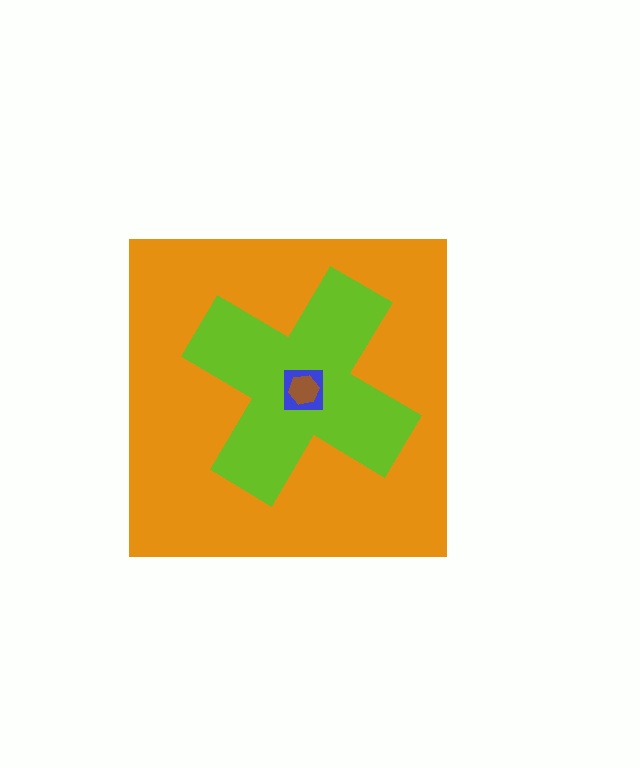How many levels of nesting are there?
4.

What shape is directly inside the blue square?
The brown hexagon.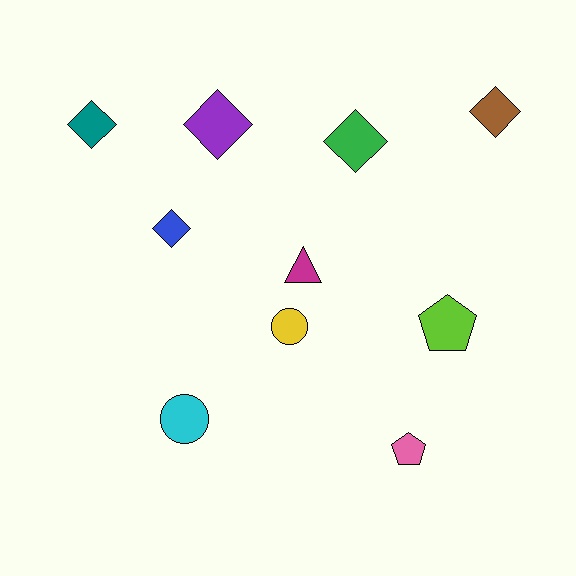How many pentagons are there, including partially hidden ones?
There are 2 pentagons.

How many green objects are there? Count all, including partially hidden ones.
There is 1 green object.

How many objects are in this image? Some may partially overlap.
There are 10 objects.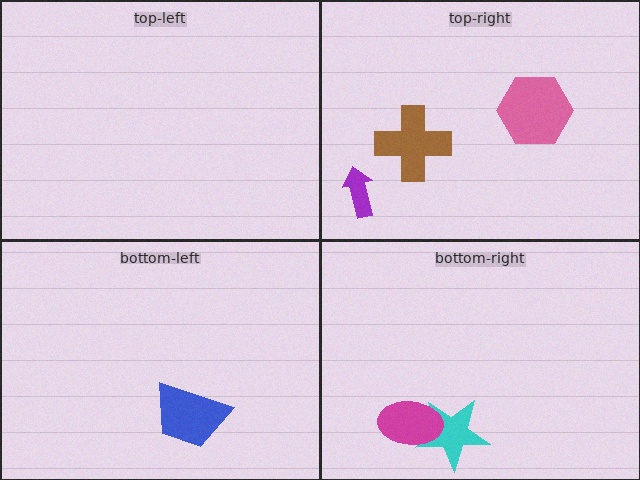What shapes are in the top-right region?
The pink hexagon, the purple arrow, the brown cross.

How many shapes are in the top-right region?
3.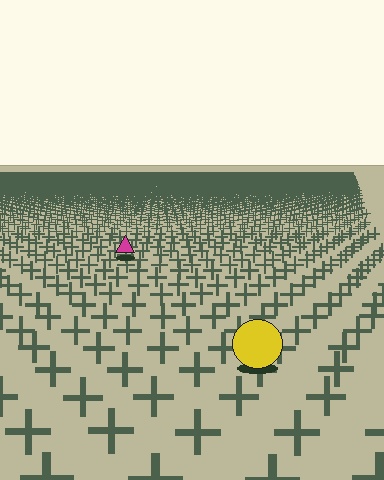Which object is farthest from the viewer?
The magenta triangle is farthest from the viewer. It appears smaller and the ground texture around it is denser.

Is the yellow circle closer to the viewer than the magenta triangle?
Yes. The yellow circle is closer — you can tell from the texture gradient: the ground texture is coarser near it.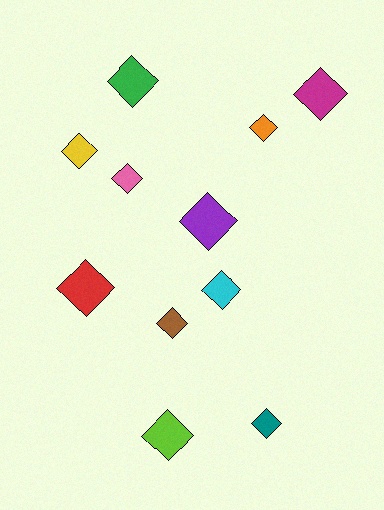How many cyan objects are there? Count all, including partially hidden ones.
There is 1 cyan object.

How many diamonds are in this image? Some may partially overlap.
There are 11 diamonds.